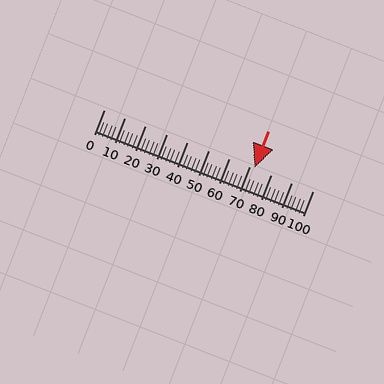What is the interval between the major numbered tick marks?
The major tick marks are spaced 10 units apart.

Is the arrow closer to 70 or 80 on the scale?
The arrow is closer to 70.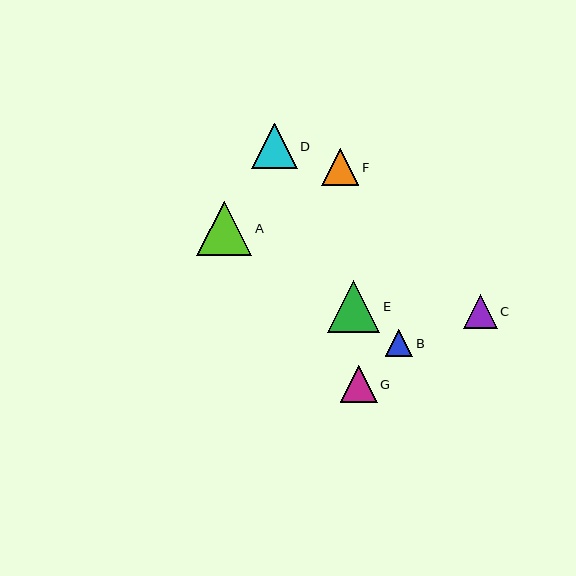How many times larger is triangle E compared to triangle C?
Triangle E is approximately 1.5 times the size of triangle C.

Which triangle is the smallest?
Triangle B is the smallest with a size of approximately 27 pixels.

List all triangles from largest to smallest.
From largest to smallest: A, E, D, F, G, C, B.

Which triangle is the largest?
Triangle A is the largest with a size of approximately 55 pixels.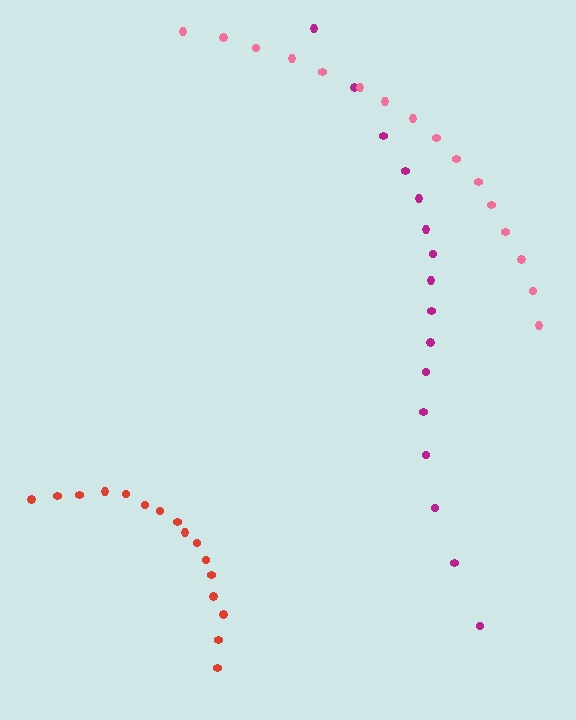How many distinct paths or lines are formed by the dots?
There are 3 distinct paths.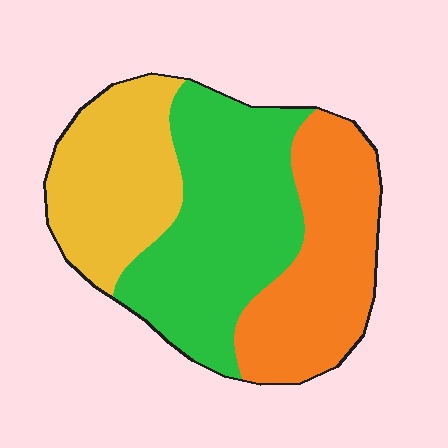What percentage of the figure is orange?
Orange covers about 30% of the figure.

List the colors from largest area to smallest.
From largest to smallest: green, orange, yellow.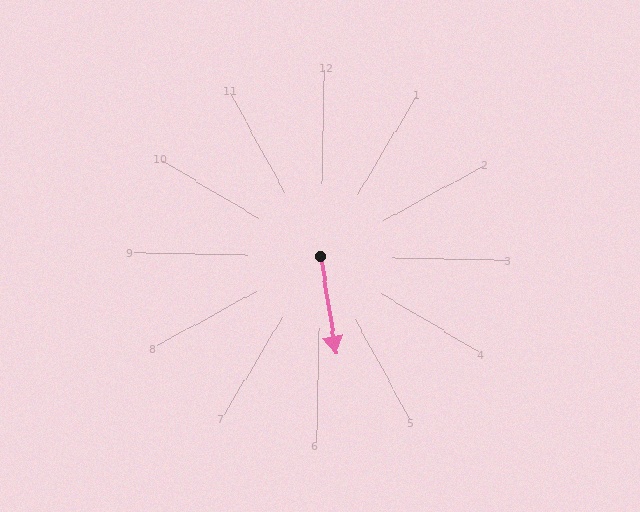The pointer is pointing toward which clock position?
Roughly 6 o'clock.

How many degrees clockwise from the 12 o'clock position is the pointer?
Approximately 170 degrees.